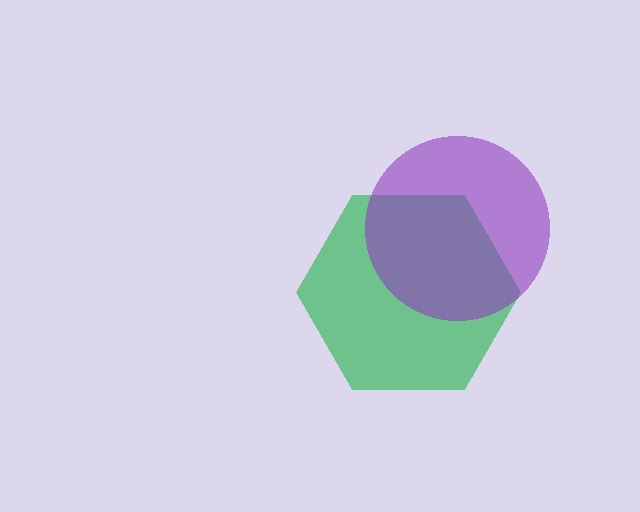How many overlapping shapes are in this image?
There are 2 overlapping shapes in the image.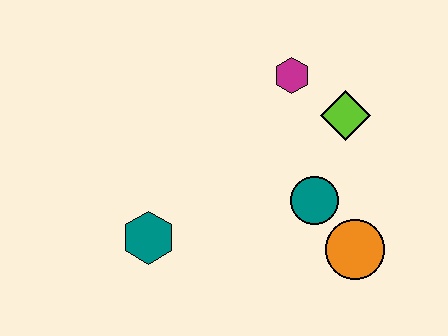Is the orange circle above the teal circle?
No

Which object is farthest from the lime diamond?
The teal hexagon is farthest from the lime diamond.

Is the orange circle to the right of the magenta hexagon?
Yes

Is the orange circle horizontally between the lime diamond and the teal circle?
No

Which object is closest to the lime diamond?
The magenta hexagon is closest to the lime diamond.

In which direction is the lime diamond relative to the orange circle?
The lime diamond is above the orange circle.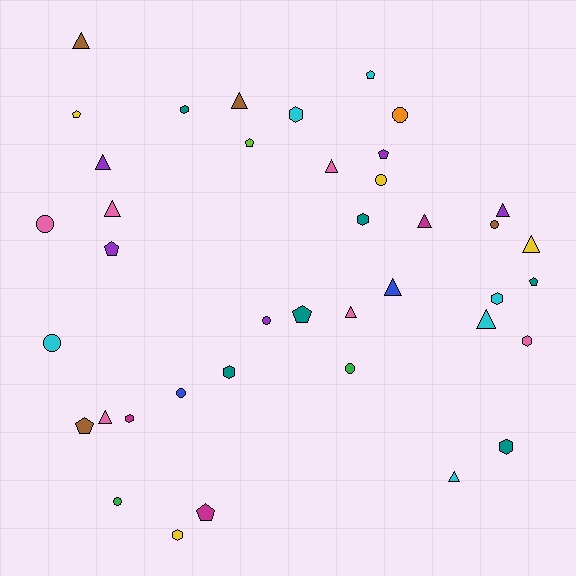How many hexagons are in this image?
There are 9 hexagons.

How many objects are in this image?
There are 40 objects.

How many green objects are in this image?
There are 2 green objects.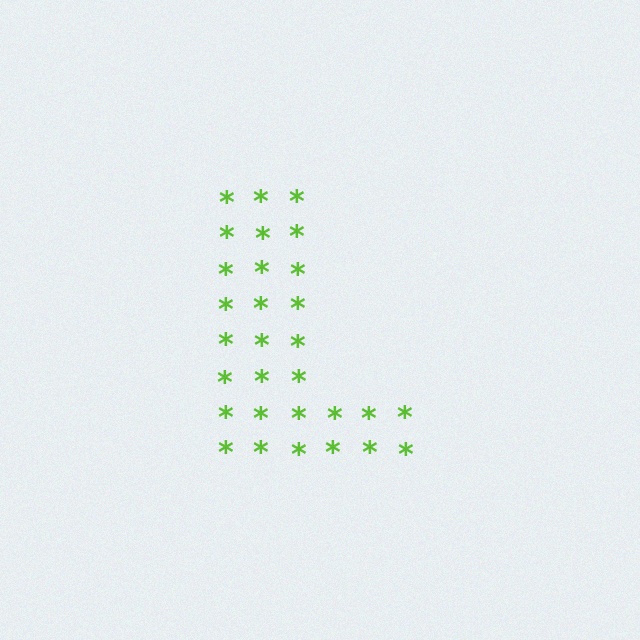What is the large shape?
The large shape is the letter L.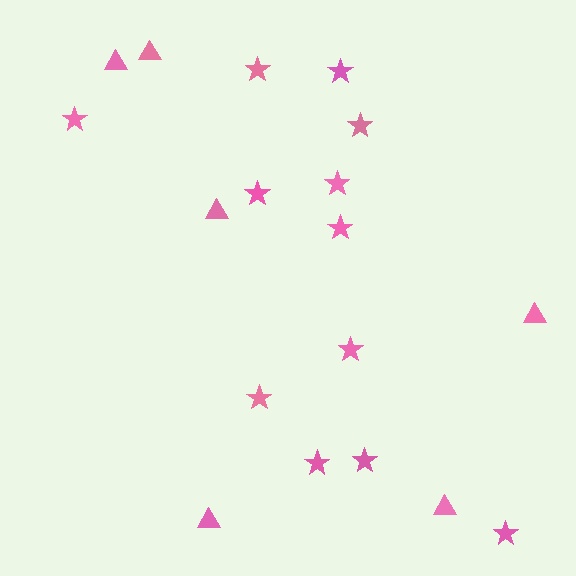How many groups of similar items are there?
There are 2 groups: one group of stars (12) and one group of triangles (6).